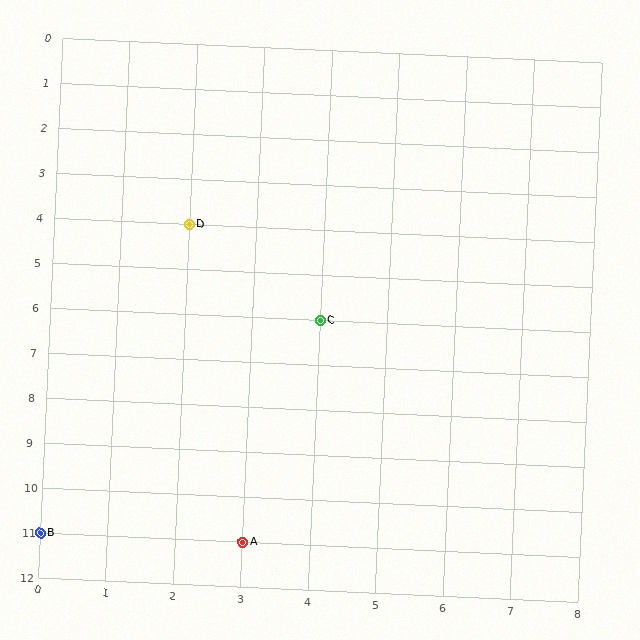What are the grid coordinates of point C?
Point C is at grid coordinates (4, 6).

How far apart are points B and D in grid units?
Points B and D are 2 columns and 7 rows apart (about 7.3 grid units diagonally).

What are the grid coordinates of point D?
Point D is at grid coordinates (2, 4).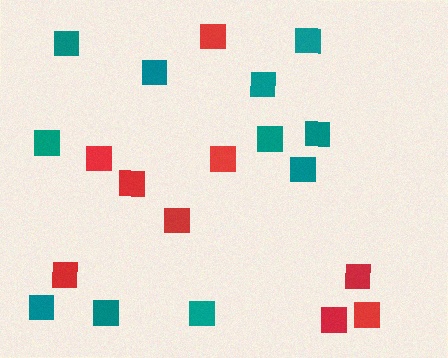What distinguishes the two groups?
There are 2 groups: one group of red squares (9) and one group of teal squares (11).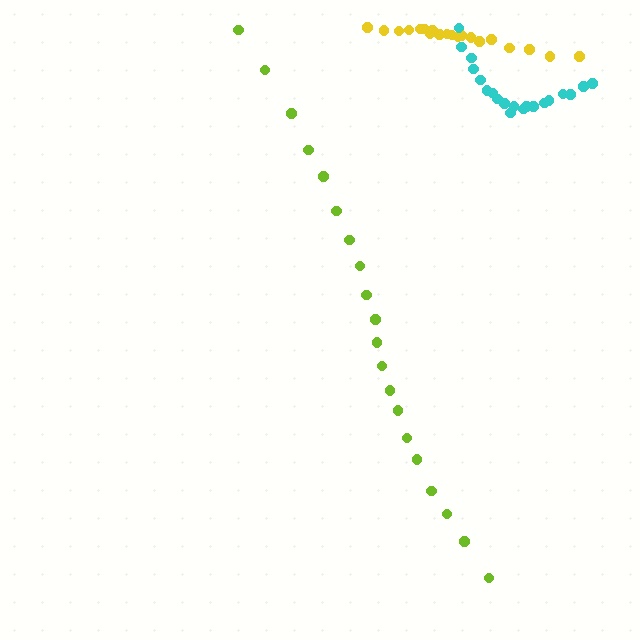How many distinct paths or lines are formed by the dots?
There are 3 distinct paths.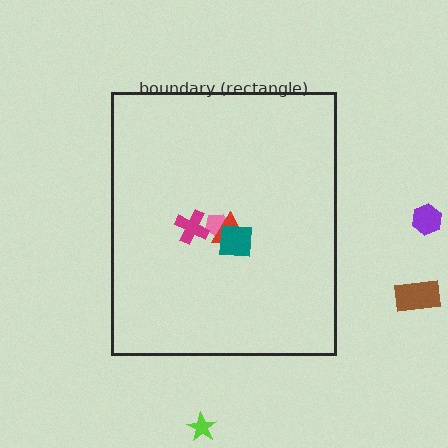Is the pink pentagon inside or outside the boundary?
Inside.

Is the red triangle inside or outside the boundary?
Inside.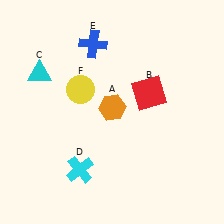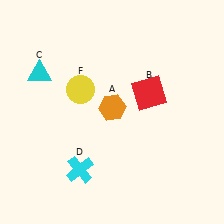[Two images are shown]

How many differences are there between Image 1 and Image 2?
There is 1 difference between the two images.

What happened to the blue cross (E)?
The blue cross (E) was removed in Image 2. It was in the top-left area of Image 1.